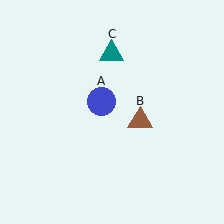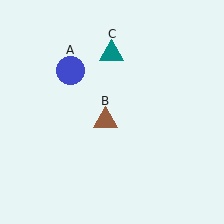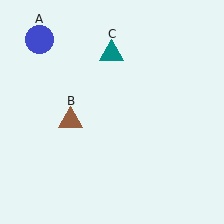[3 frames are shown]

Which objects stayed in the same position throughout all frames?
Teal triangle (object C) remained stationary.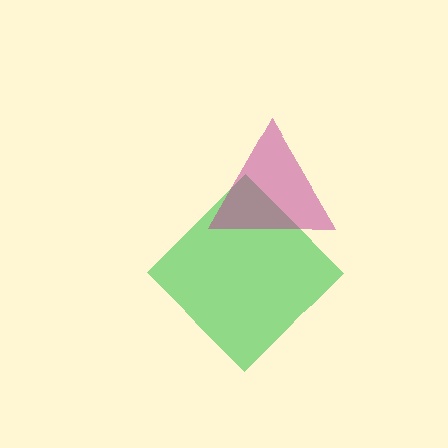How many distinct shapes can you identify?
There are 2 distinct shapes: a green diamond, a magenta triangle.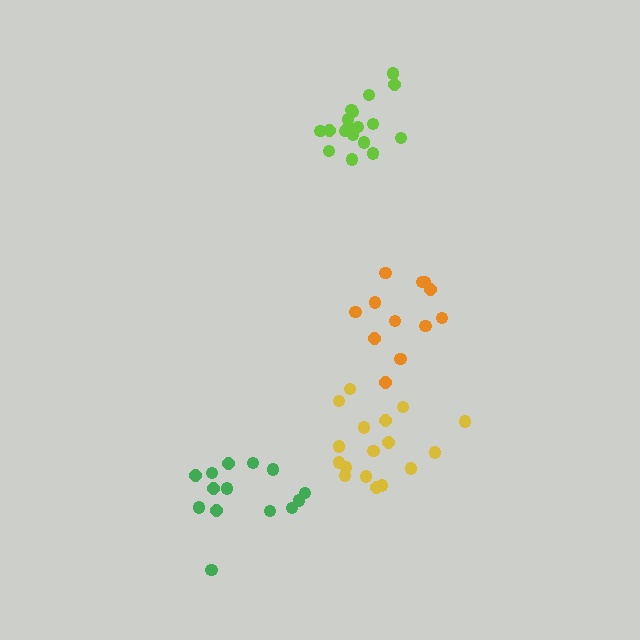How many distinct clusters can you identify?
There are 4 distinct clusters.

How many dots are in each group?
Group 1: 12 dots, Group 2: 18 dots, Group 3: 17 dots, Group 4: 14 dots (61 total).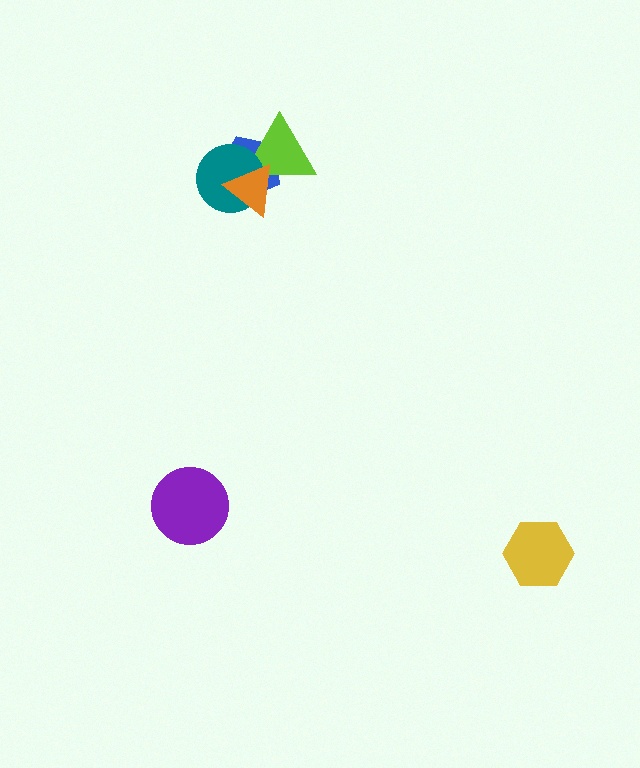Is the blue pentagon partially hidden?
Yes, it is partially covered by another shape.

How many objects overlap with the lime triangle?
3 objects overlap with the lime triangle.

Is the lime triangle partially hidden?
Yes, it is partially covered by another shape.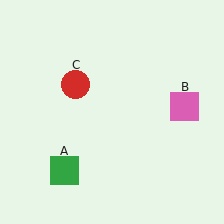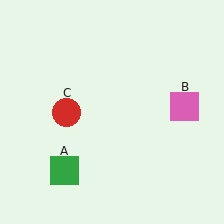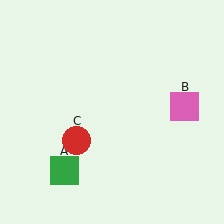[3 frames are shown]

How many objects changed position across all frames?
1 object changed position: red circle (object C).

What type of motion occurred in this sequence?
The red circle (object C) rotated counterclockwise around the center of the scene.